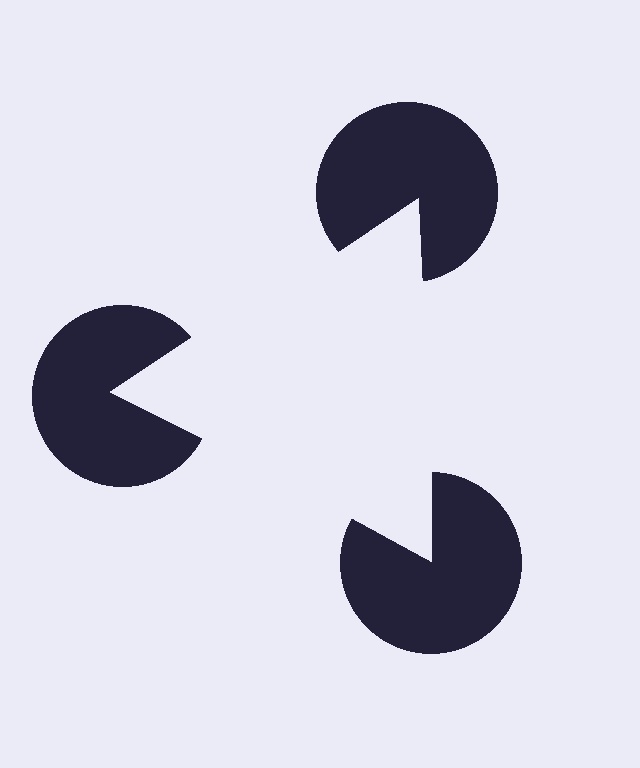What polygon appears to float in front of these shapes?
An illusory triangle — its edges are inferred from the aligned wedge cuts in the pac-man discs, not physically drawn.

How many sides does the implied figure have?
3 sides.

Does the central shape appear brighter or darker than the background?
It typically appears slightly brighter than the background, even though no actual brightness change is drawn.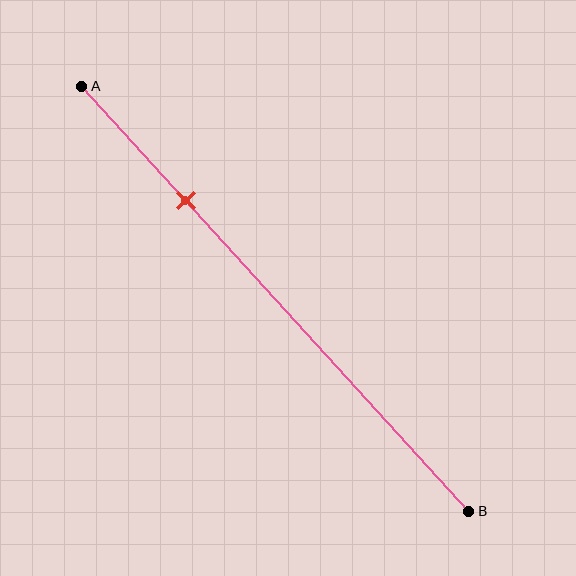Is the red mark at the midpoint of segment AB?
No, the mark is at about 25% from A, not at the 50% midpoint.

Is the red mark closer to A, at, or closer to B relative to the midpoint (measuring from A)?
The red mark is closer to point A than the midpoint of segment AB.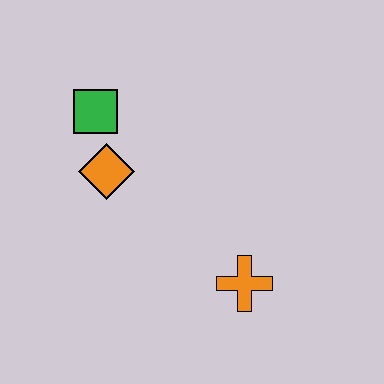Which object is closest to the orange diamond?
The green square is closest to the orange diamond.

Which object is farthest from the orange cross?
The green square is farthest from the orange cross.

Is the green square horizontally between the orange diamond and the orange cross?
No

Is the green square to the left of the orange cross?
Yes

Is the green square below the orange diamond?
No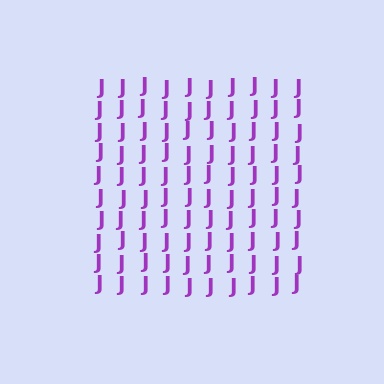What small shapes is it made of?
It is made of small letter J's.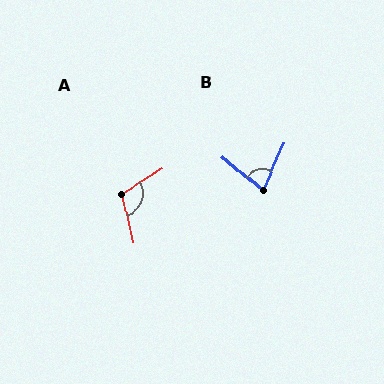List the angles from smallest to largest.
B (74°), A (108°).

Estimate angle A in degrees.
Approximately 108 degrees.